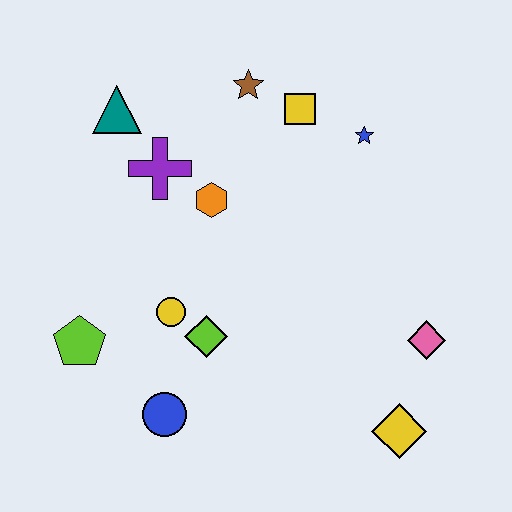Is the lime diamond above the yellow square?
No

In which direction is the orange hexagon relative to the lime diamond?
The orange hexagon is above the lime diamond.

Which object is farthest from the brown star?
The yellow diamond is farthest from the brown star.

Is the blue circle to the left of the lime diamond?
Yes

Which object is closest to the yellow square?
The brown star is closest to the yellow square.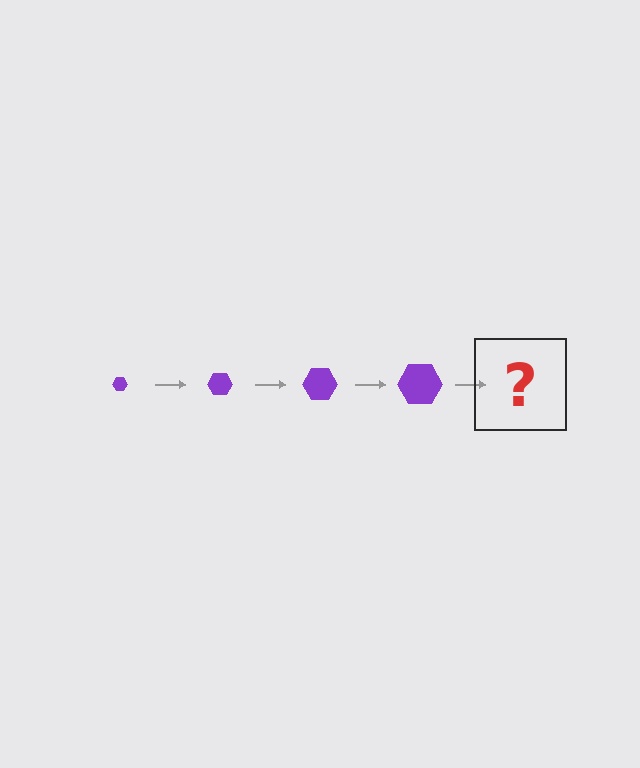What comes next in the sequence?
The next element should be a purple hexagon, larger than the previous one.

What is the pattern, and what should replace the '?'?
The pattern is that the hexagon gets progressively larger each step. The '?' should be a purple hexagon, larger than the previous one.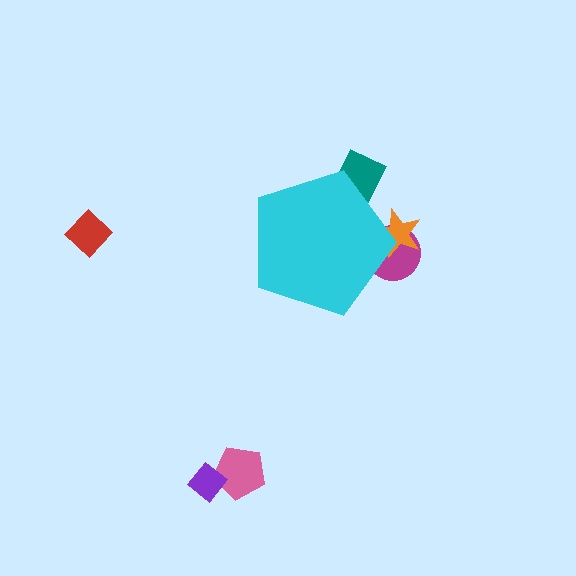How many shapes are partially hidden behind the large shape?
3 shapes are partially hidden.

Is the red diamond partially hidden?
No, the red diamond is fully visible.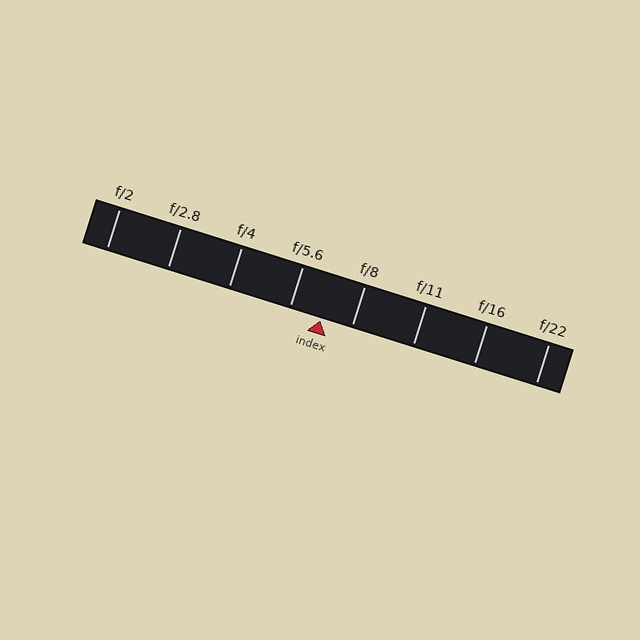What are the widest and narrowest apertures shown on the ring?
The widest aperture shown is f/2 and the narrowest is f/22.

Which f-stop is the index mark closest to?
The index mark is closest to f/8.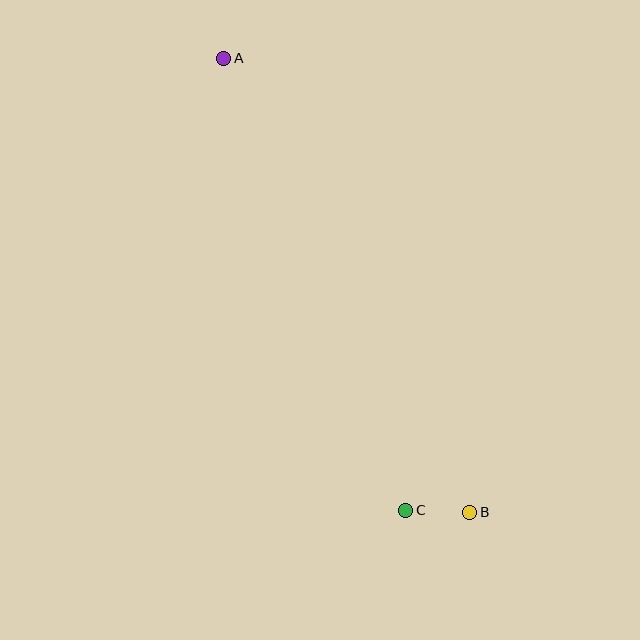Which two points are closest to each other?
Points B and C are closest to each other.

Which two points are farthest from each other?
Points A and B are farthest from each other.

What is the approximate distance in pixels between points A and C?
The distance between A and C is approximately 487 pixels.